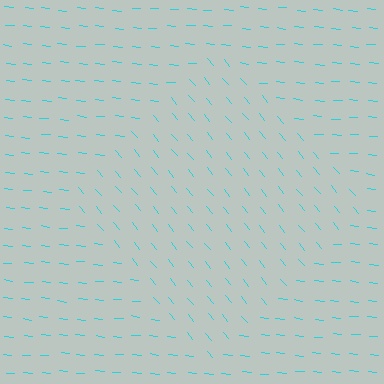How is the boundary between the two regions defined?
The boundary is defined purely by a change in line orientation (approximately 45 degrees difference). All lines are the same color and thickness.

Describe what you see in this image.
The image is filled with small cyan line segments. A diamond region in the image has lines oriented differently from the surrounding lines, creating a visible texture boundary.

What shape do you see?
I see a diamond.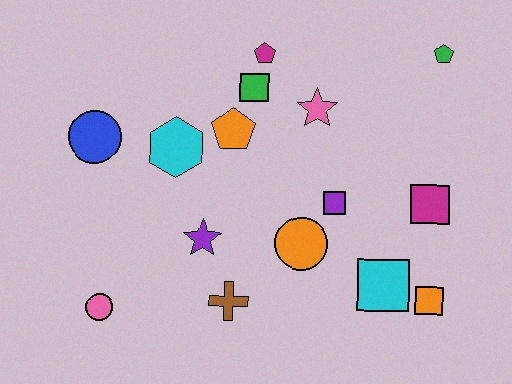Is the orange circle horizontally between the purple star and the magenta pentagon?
No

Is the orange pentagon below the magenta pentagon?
Yes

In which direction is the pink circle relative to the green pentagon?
The pink circle is to the left of the green pentagon.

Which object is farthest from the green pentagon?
The pink circle is farthest from the green pentagon.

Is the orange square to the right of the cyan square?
Yes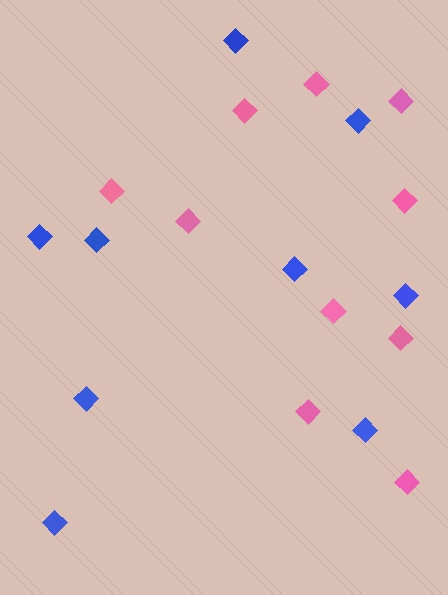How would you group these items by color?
There are 2 groups: one group of pink diamonds (10) and one group of blue diamonds (9).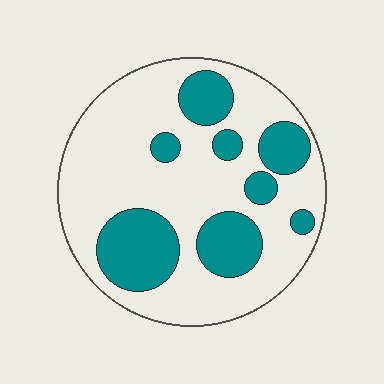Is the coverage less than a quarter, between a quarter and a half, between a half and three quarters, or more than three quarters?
Between a quarter and a half.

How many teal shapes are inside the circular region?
8.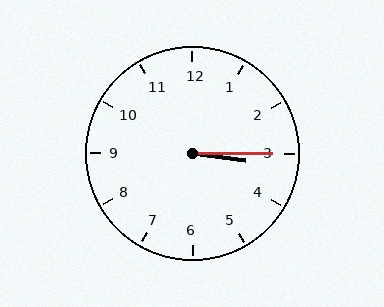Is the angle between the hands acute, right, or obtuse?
It is acute.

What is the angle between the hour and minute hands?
Approximately 8 degrees.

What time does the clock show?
3:15.